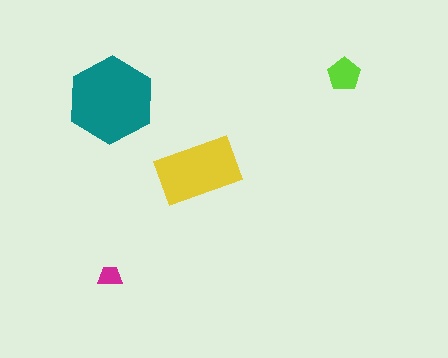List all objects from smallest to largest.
The magenta trapezoid, the lime pentagon, the yellow rectangle, the teal hexagon.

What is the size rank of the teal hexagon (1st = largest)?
1st.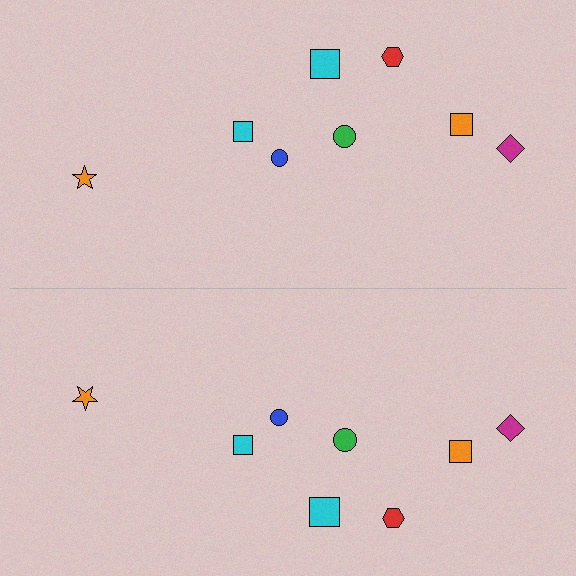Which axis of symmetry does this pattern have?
The pattern has a horizontal axis of symmetry running through the center of the image.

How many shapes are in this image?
There are 16 shapes in this image.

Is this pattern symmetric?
Yes, this pattern has bilateral (reflection) symmetry.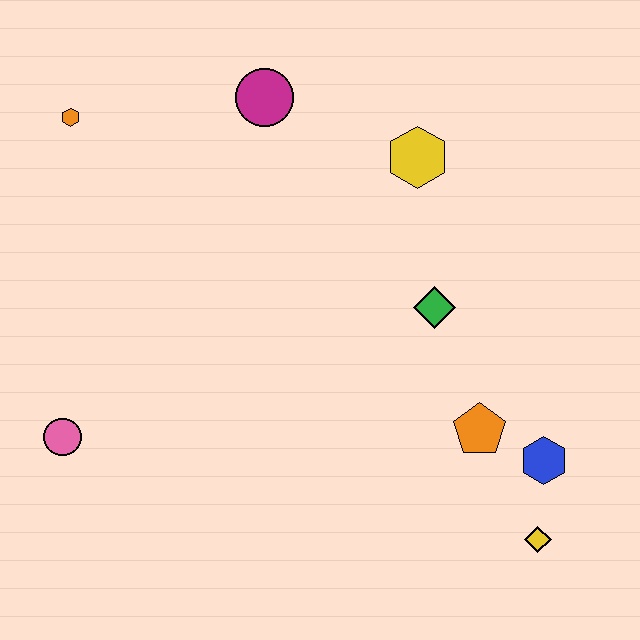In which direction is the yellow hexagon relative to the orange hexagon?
The yellow hexagon is to the right of the orange hexagon.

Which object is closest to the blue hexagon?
The orange pentagon is closest to the blue hexagon.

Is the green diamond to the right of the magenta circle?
Yes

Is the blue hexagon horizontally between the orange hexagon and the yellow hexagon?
No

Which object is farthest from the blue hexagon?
The orange hexagon is farthest from the blue hexagon.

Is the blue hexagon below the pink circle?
Yes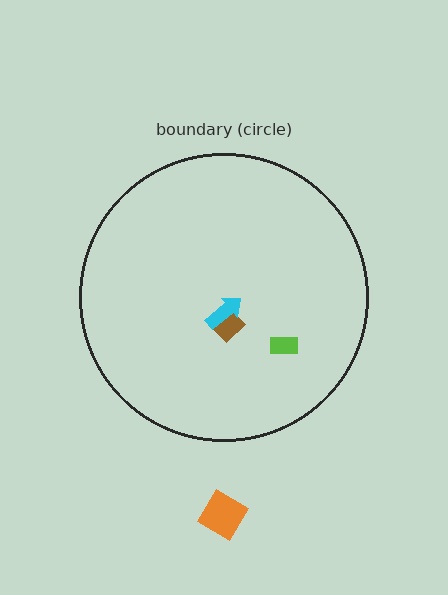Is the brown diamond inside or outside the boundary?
Inside.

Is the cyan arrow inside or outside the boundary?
Inside.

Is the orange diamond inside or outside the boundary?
Outside.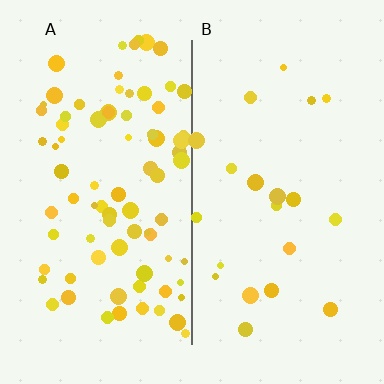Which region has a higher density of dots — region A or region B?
A (the left).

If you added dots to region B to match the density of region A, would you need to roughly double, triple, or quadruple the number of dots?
Approximately quadruple.